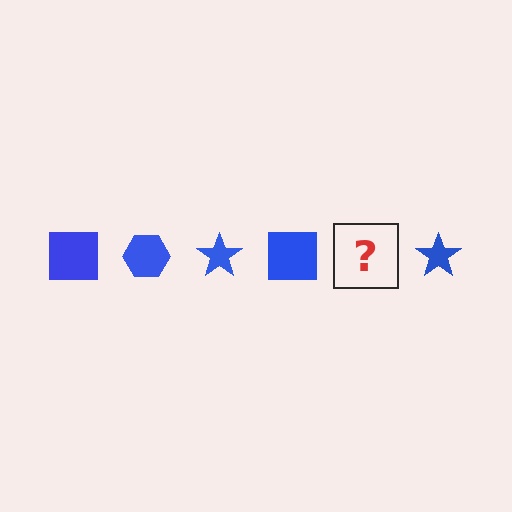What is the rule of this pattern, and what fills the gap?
The rule is that the pattern cycles through square, hexagon, star shapes in blue. The gap should be filled with a blue hexagon.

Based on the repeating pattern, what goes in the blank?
The blank should be a blue hexagon.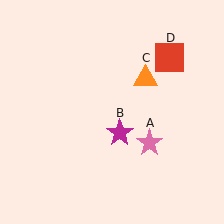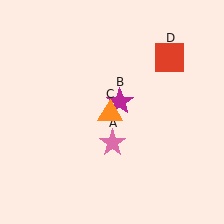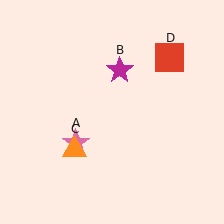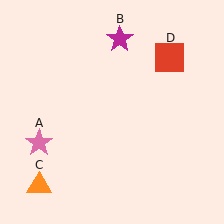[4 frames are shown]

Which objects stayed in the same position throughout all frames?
Red square (object D) remained stationary.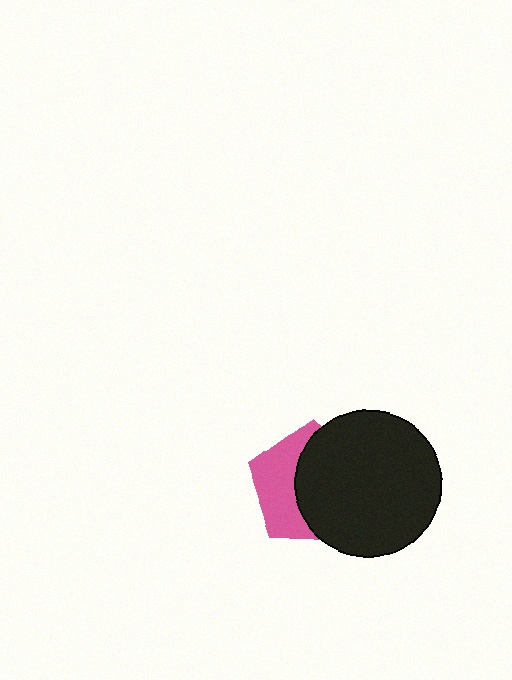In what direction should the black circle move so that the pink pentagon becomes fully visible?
The black circle should move right. That is the shortest direction to clear the overlap and leave the pink pentagon fully visible.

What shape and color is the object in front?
The object in front is a black circle.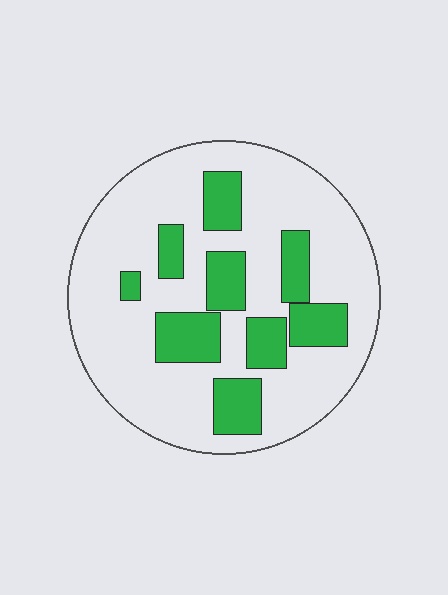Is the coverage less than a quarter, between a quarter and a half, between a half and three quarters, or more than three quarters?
Between a quarter and a half.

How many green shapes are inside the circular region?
9.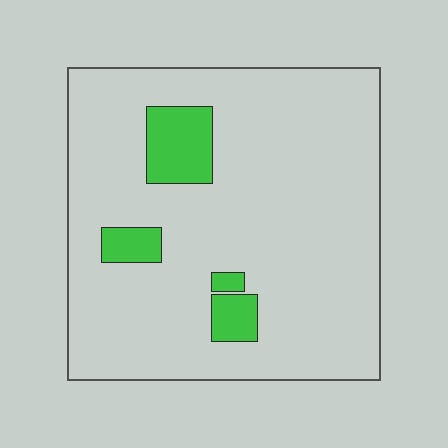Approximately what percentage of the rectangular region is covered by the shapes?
Approximately 10%.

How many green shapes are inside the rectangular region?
4.